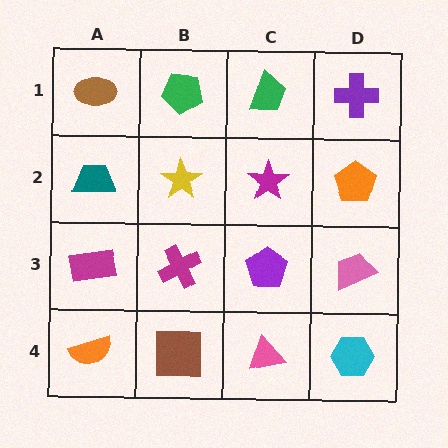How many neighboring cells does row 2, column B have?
4.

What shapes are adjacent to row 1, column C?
A magenta star (row 2, column C), a green pentagon (row 1, column B), a purple cross (row 1, column D).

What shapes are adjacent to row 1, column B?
A yellow star (row 2, column B), a brown ellipse (row 1, column A), a green trapezoid (row 1, column C).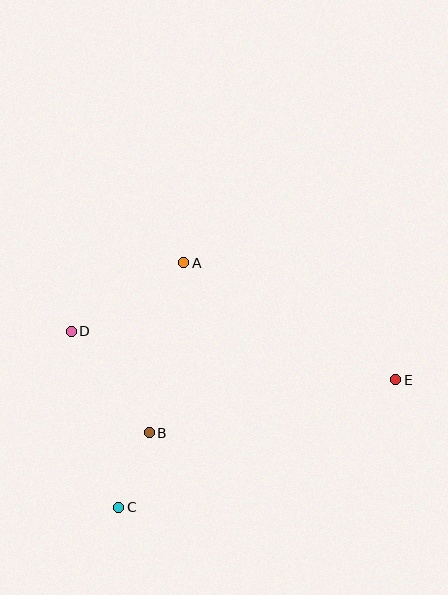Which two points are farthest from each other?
Points D and E are farthest from each other.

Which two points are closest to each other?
Points B and C are closest to each other.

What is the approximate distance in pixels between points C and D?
The distance between C and D is approximately 182 pixels.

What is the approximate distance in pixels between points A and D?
The distance between A and D is approximately 132 pixels.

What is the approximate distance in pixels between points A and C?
The distance between A and C is approximately 253 pixels.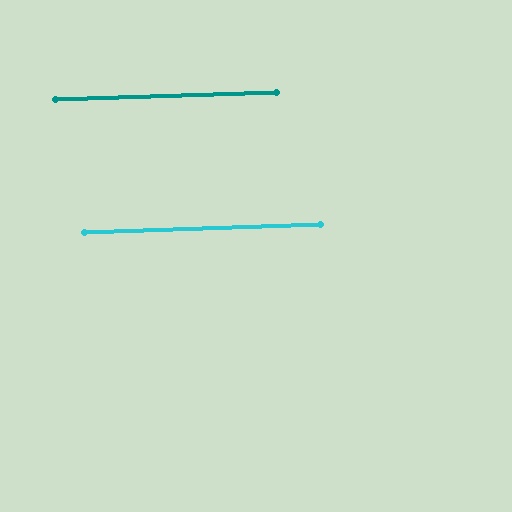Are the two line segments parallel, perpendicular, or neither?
Parallel — their directions differ by only 0.1°.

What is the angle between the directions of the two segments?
Approximately 0 degrees.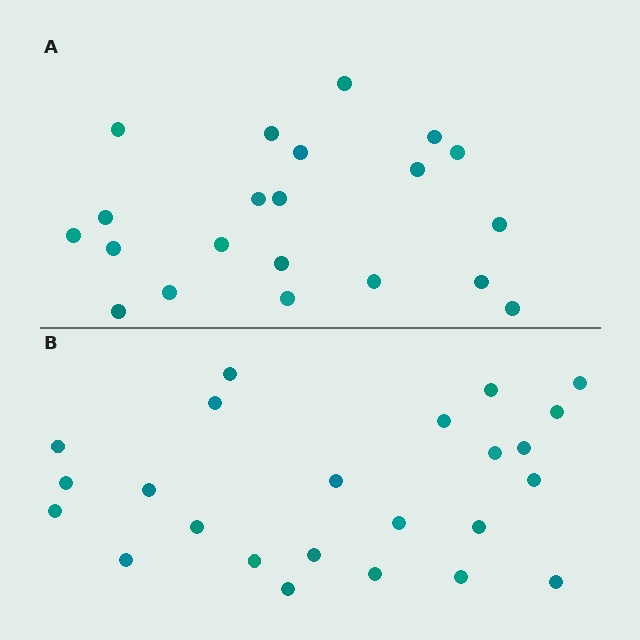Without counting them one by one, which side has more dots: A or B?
Region B (the bottom region) has more dots.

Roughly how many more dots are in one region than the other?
Region B has just a few more — roughly 2 or 3 more dots than region A.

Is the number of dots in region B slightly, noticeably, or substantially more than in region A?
Region B has only slightly more — the two regions are fairly close. The ratio is roughly 1.1 to 1.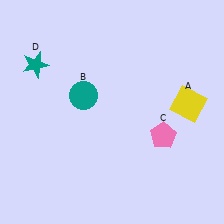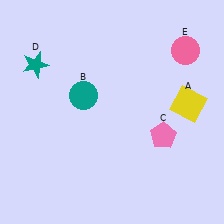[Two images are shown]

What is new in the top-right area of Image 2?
A pink circle (E) was added in the top-right area of Image 2.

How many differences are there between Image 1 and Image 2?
There is 1 difference between the two images.